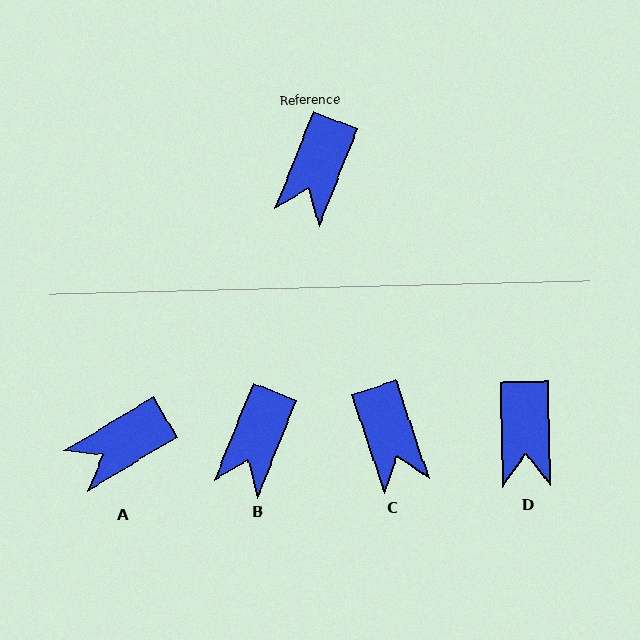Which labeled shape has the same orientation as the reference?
B.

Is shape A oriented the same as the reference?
No, it is off by about 37 degrees.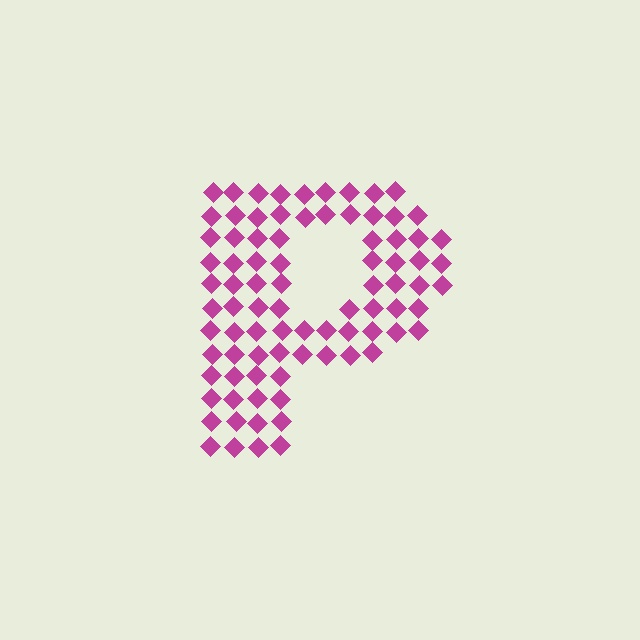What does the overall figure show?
The overall figure shows the letter P.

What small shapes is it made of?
It is made of small diamonds.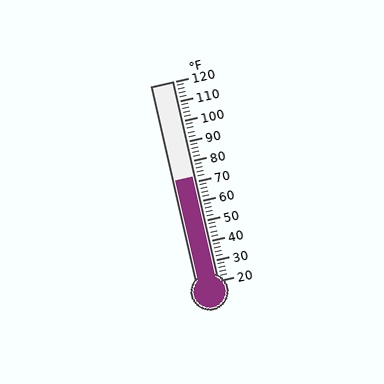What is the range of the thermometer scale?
The thermometer scale ranges from 20°F to 120°F.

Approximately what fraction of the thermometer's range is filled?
The thermometer is filled to approximately 50% of its range.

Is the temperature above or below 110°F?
The temperature is below 110°F.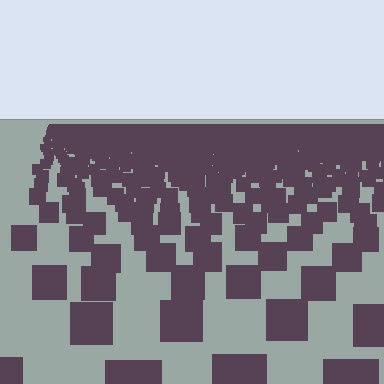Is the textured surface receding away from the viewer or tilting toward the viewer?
The surface is receding away from the viewer. Texture elements get smaller and denser toward the top.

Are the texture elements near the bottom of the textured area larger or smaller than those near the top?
Larger. Near the bottom, elements are closer to the viewer and appear at a bigger on-screen size.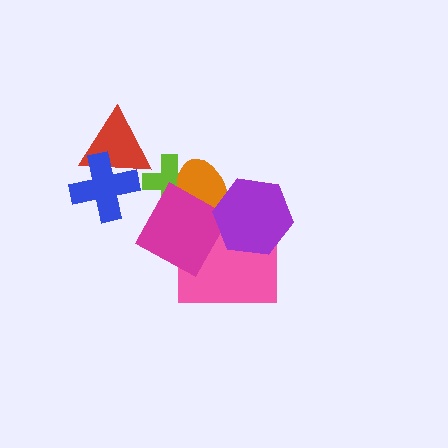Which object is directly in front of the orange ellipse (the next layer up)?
The magenta square is directly in front of the orange ellipse.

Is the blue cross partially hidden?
No, no other shape covers it.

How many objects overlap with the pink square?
3 objects overlap with the pink square.